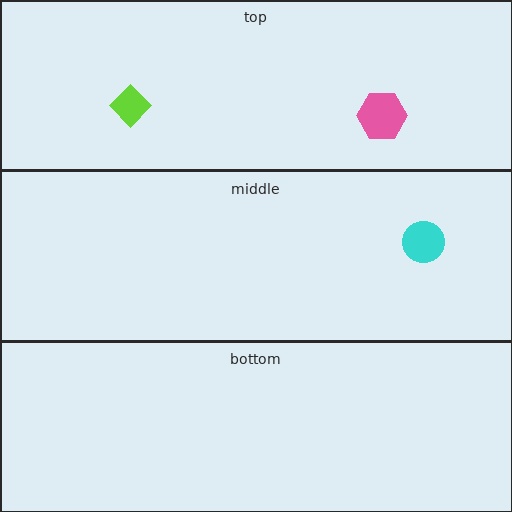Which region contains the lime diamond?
The top region.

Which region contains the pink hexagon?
The top region.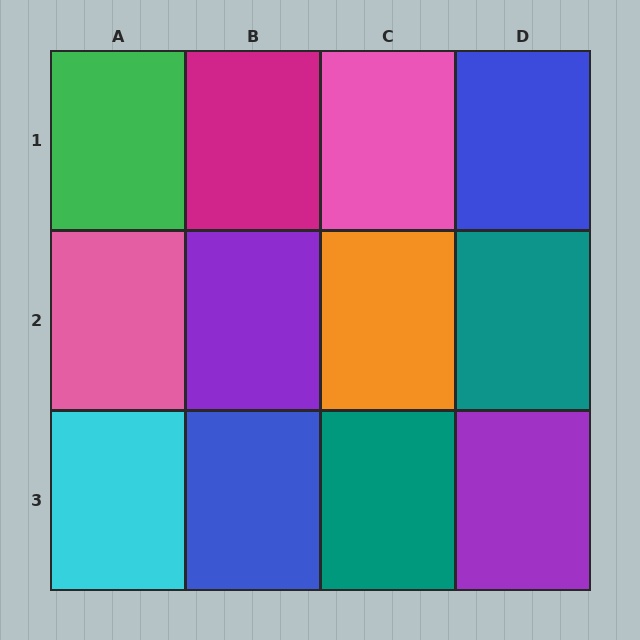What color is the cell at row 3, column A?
Cyan.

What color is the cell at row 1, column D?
Blue.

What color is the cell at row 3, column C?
Teal.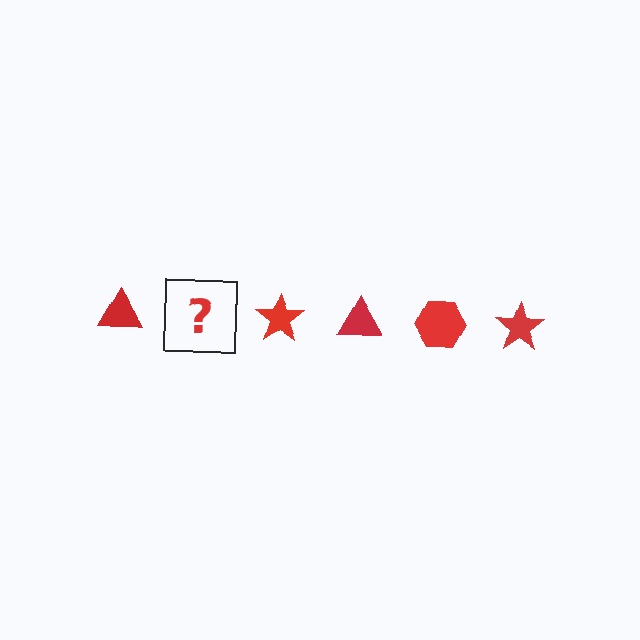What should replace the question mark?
The question mark should be replaced with a red hexagon.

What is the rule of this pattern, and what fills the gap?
The rule is that the pattern cycles through triangle, hexagon, star shapes in red. The gap should be filled with a red hexagon.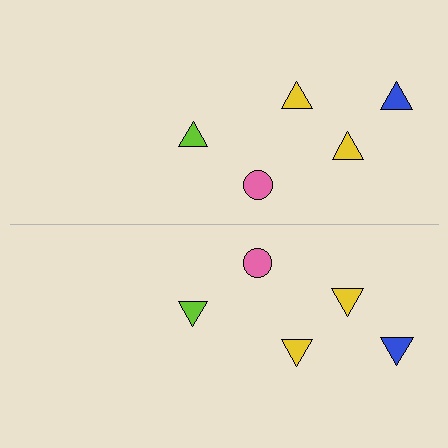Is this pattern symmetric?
Yes, this pattern has bilateral (reflection) symmetry.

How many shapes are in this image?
There are 10 shapes in this image.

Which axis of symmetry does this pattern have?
The pattern has a horizontal axis of symmetry running through the center of the image.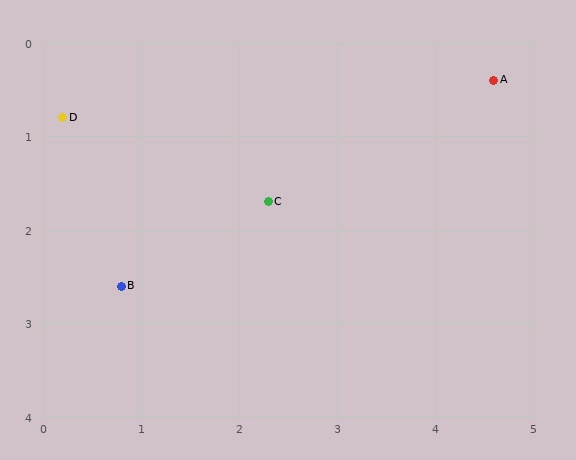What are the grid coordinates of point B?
Point B is at approximately (0.8, 2.6).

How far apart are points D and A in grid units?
Points D and A are about 4.4 grid units apart.